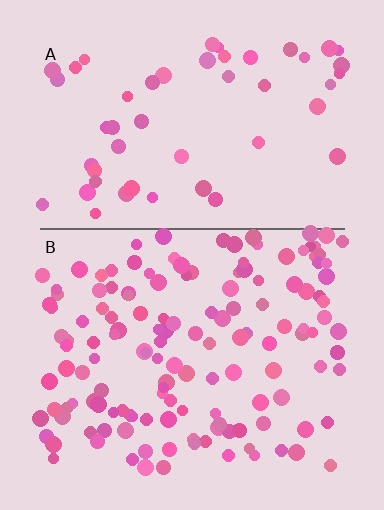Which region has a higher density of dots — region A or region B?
B (the bottom).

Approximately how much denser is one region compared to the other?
Approximately 2.7× — region B over region A.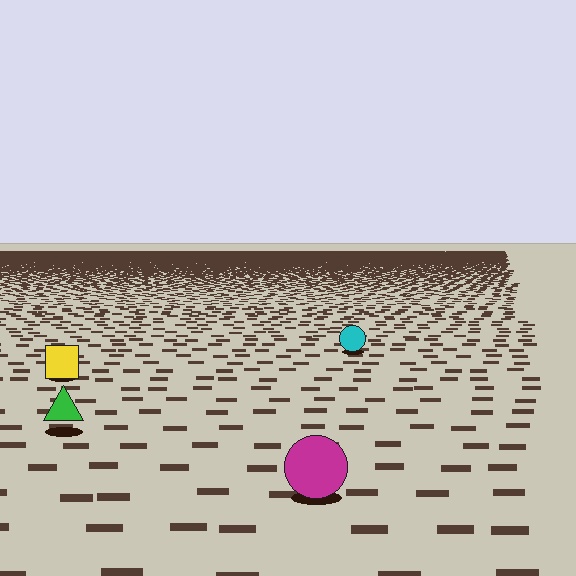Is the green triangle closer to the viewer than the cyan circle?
Yes. The green triangle is closer — you can tell from the texture gradient: the ground texture is coarser near it.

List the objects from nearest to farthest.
From nearest to farthest: the magenta circle, the green triangle, the yellow square, the cyan circle.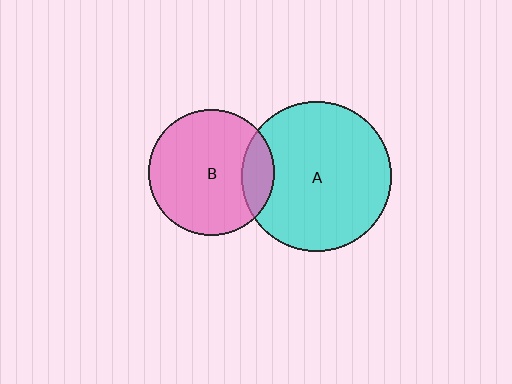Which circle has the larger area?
Circle A (cyan).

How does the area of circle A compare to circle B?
Approximately 1.4 times.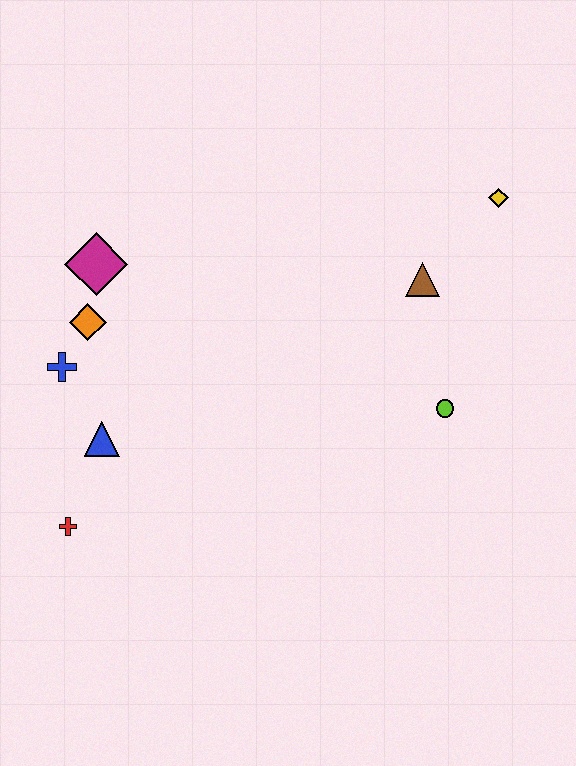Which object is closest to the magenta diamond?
The orange diamond is closest to the magenta diamond.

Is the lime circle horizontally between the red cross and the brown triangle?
No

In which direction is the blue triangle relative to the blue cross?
The blue triangle is below the blue cross.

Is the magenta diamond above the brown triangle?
Yes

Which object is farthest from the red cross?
The yellow diamond is farthest from the red cross.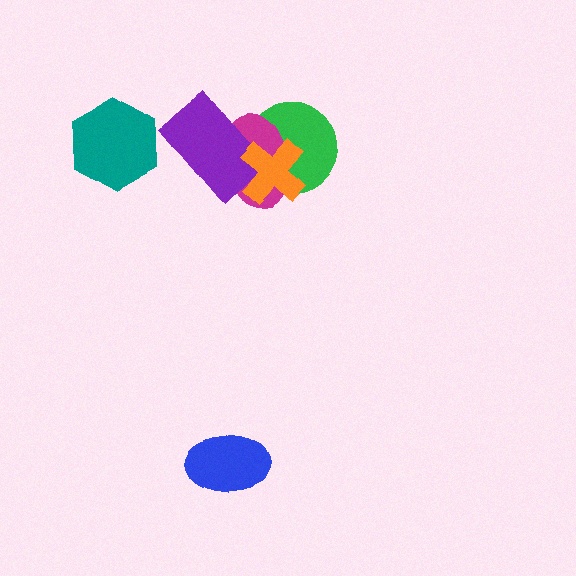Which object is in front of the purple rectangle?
The orange cross is in front of the purple rectangle.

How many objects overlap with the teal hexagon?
0 objects overlap with the teal hexagon.